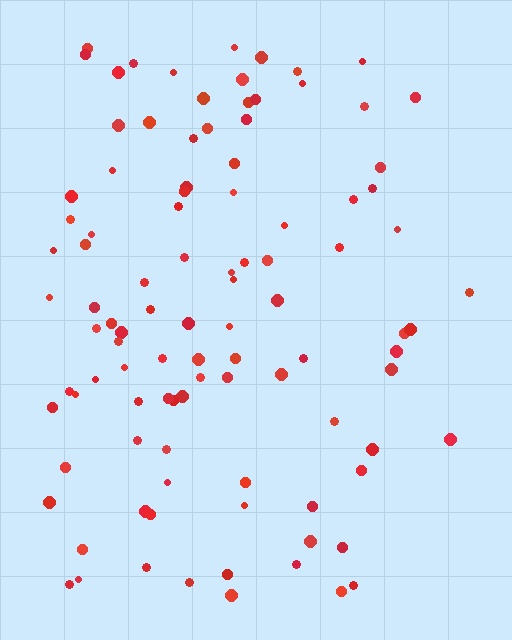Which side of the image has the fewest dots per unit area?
The right.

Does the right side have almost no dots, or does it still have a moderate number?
Still a moderate number, just noticeably fewer than the left.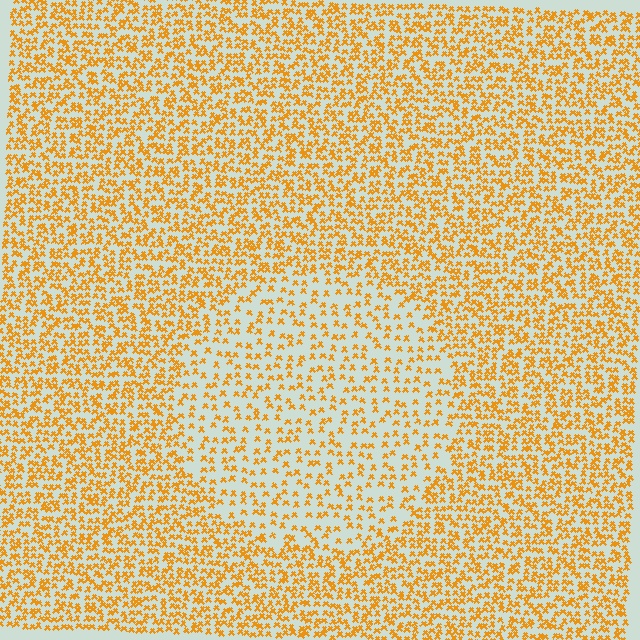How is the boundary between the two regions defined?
The boundary is defined by a change in element density (approximately 1.9x ratio). All elements are the same color, size, and shape.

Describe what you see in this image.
The image contains small orange elements arranged at two different densities. A circle-shaped region is visible where the elements are less densely packed than the surrounding area.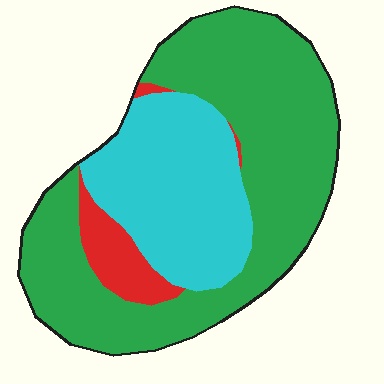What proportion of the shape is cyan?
Cyan takes up about one third (1/3) of the shape.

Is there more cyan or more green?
Green.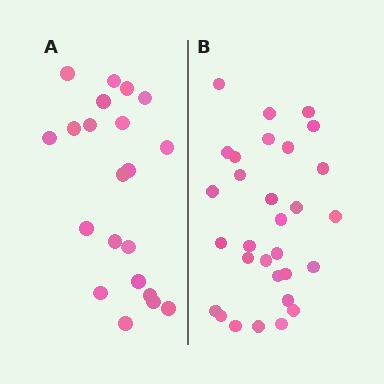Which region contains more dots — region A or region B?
Region B (the right region) has more dots.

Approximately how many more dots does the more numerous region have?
Region B has roughly 8 or so more dots than region A.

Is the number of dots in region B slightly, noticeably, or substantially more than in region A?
Region B has noticeably more, but not dramatically so. The ratio is roughly 1.4 to 1.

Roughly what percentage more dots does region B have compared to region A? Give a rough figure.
About 45% more.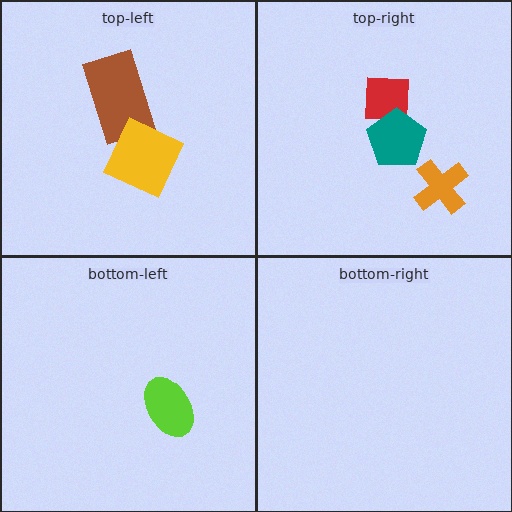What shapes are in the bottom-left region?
The lime ellipse.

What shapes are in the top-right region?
The red square, the orange cross, the teal pentagon.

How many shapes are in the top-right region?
3.